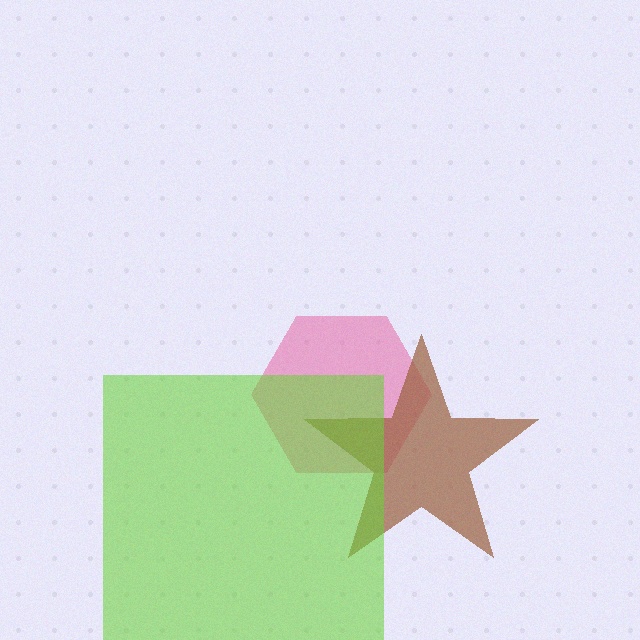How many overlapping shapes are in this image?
There are 3 overlapping shapes in the image.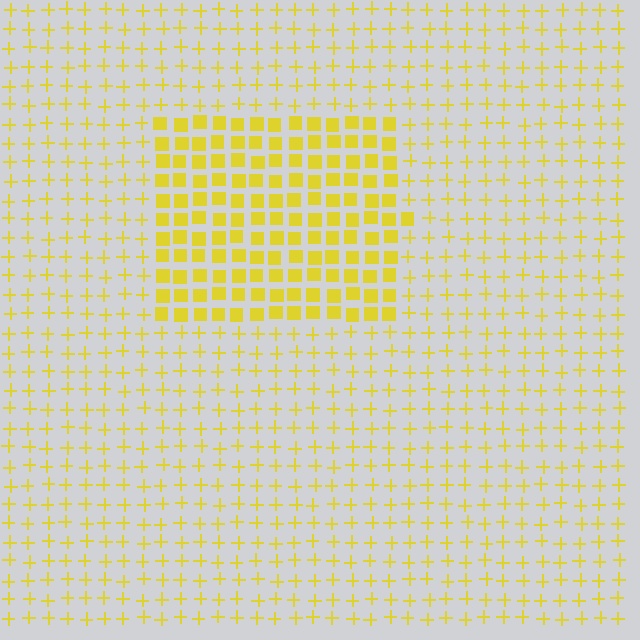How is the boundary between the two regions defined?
The boundary is defined by a change in element shape: squares inside vs. plus signs outside. All elements share the same color and spacing.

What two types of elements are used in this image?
The image uses squares inside the rectangle region and plus signs outside it.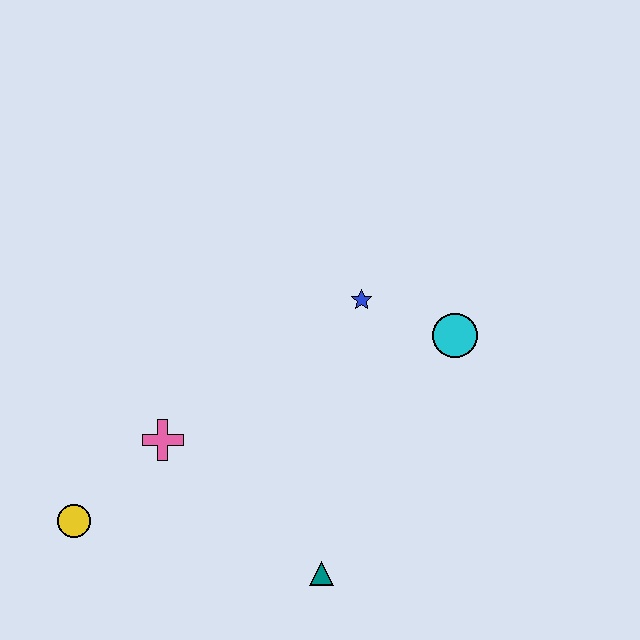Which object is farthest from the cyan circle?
The yellow circle is farthest from the cyan circle.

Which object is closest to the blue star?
The cyan circle is closest to the blue star.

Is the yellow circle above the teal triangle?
Yes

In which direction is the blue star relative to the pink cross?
The blue star is to the right of the pink cross.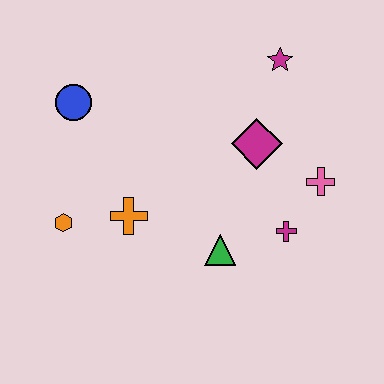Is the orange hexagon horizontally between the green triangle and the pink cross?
No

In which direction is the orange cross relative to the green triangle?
The orange cross is to the left of the green triangle.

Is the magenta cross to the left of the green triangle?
No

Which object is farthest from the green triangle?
The blue circle is farthest from the green triangle.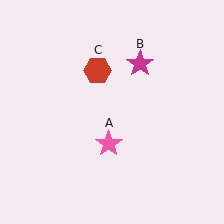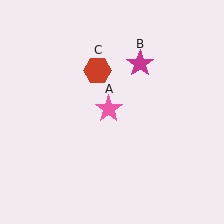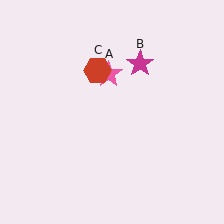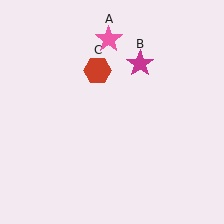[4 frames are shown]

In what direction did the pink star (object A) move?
The pink star (object A) moved up.